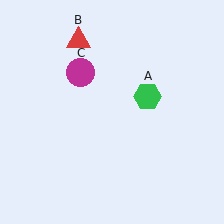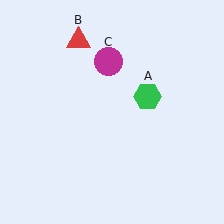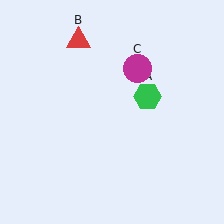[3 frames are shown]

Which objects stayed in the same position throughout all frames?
Green hexagon (object A) and red triangle (object B) remained stationary.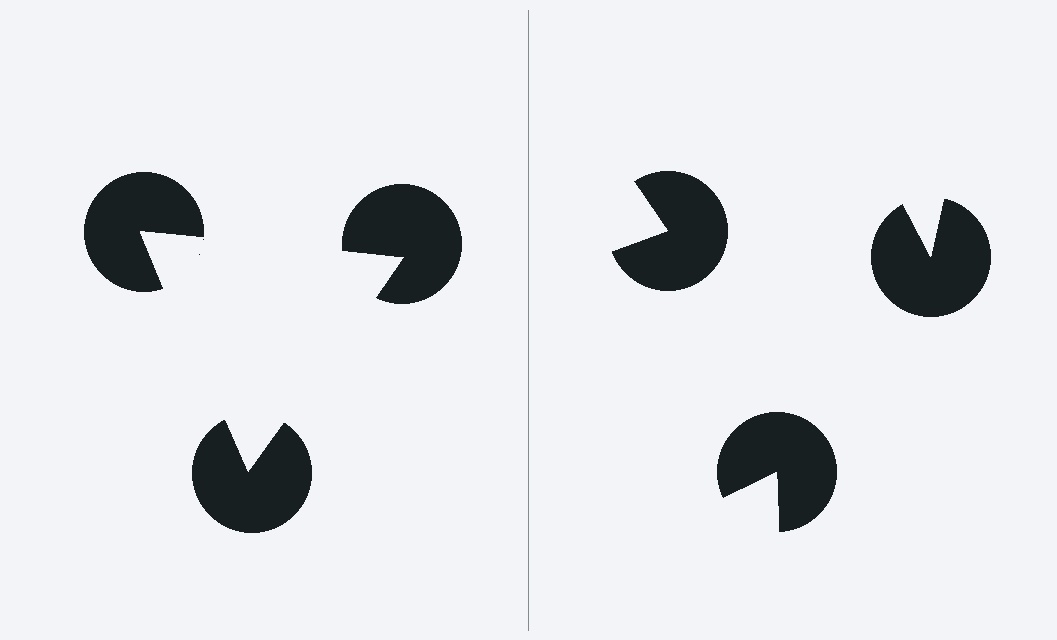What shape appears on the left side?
An illusory triangle.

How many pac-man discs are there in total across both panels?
6 — 3 on each side.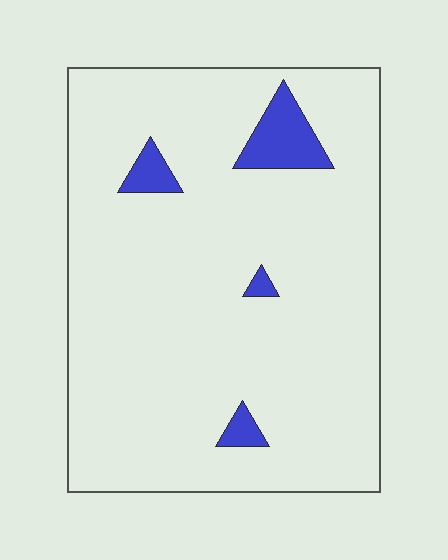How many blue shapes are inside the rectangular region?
4.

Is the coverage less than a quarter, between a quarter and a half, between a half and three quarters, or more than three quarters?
Less than a quarter.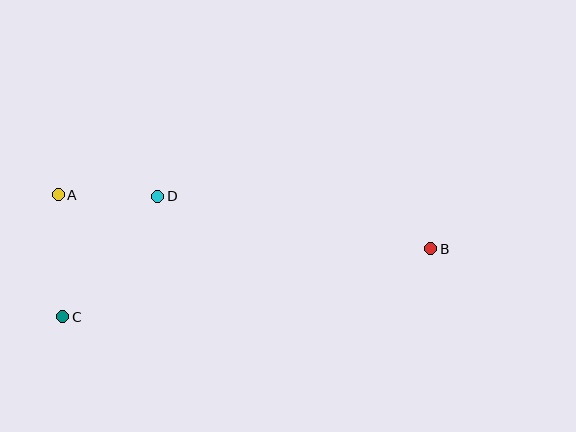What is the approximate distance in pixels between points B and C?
The distance between B and C is approximately 374 pixels.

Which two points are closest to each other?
Points A and D are closest to each other.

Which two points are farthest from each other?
Points A and B are farthest from each other.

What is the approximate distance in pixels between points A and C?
The distance between A and C is approximately 122 pixels.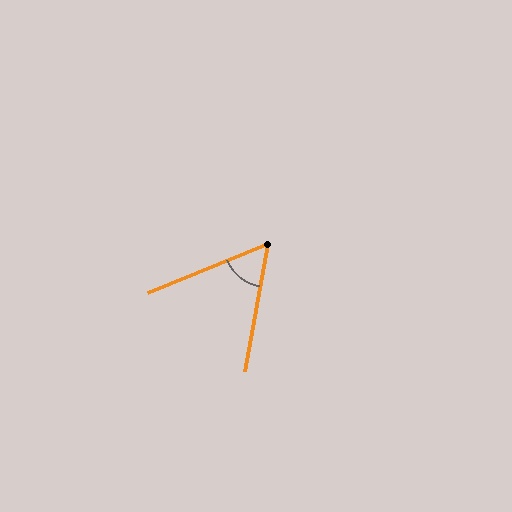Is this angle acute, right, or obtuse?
It is acute.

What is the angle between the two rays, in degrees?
Approximately 57 degrees.